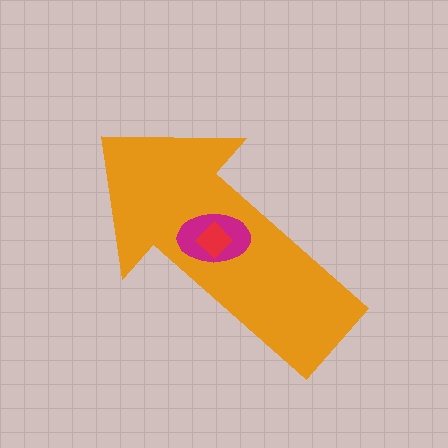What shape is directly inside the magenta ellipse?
The red diamond.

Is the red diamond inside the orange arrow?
Yes.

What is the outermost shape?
The orange arrow.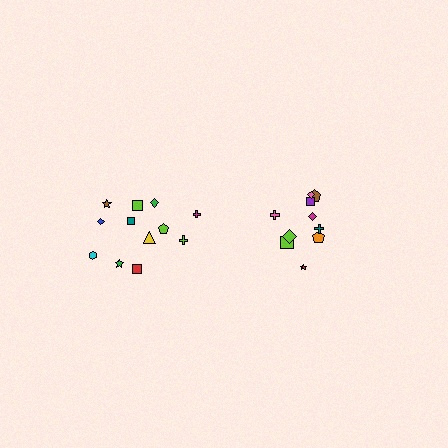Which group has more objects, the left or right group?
The left group.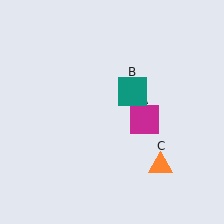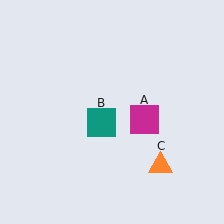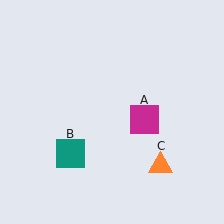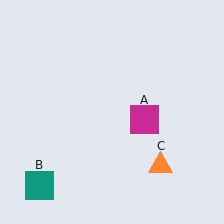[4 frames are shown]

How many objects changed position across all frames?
1 object changed position: teal square (object B).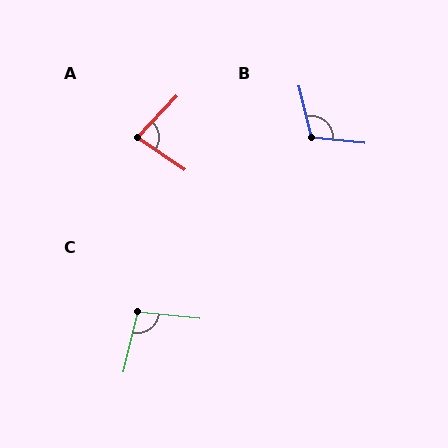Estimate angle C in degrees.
Approximately 97 degrees.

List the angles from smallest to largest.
A (81°), C (97°), B (110°).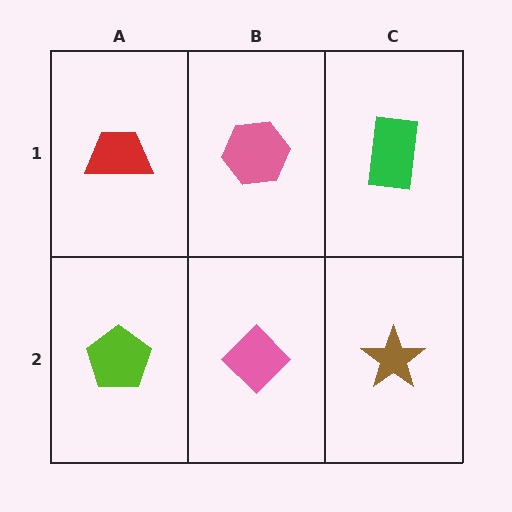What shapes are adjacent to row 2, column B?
A pink hexagon (row 1, column B), a lime pentagon (row 2, column A), a brown star (row 2, column C).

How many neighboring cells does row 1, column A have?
2.